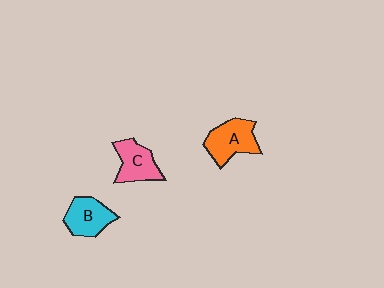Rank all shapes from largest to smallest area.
From largest to smallest: A (orange), B (cyan), C (pink).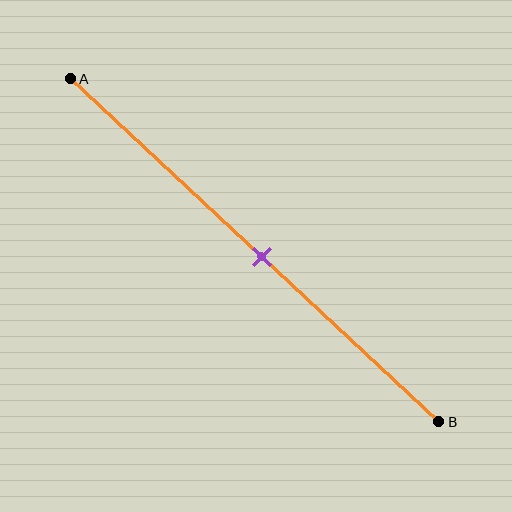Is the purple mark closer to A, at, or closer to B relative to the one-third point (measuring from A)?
The purple mark is closer to point B than the one-third point of segment AB.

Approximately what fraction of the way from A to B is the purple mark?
The purple mark is approximately 50% of the way from A to B.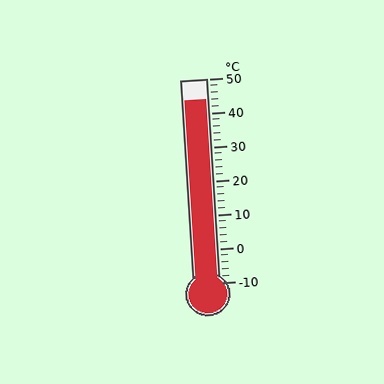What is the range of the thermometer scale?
The thermometer scale ranges from -10°C to 50°C.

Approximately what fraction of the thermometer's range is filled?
The thermometer is filled to approximately 90% of its range.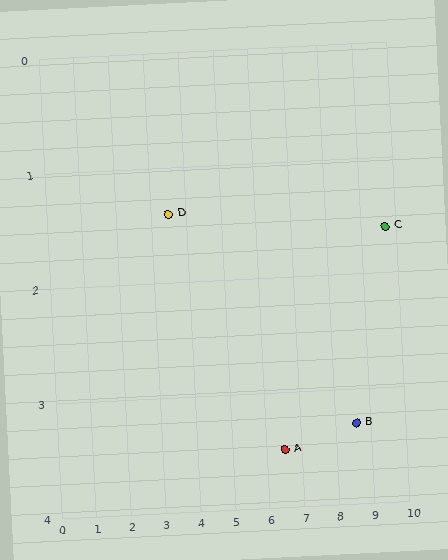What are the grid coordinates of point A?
Point A is at approximately (6.5, 3.5).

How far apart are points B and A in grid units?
Points B and A are about 2.1 grid units apart.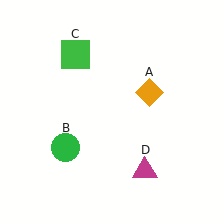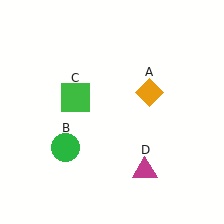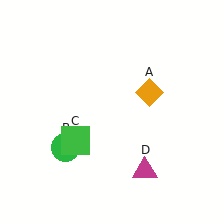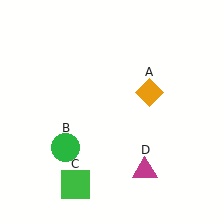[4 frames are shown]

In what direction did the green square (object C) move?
The green square (object C) moved down.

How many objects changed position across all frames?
1 object changed position: green square (object C).